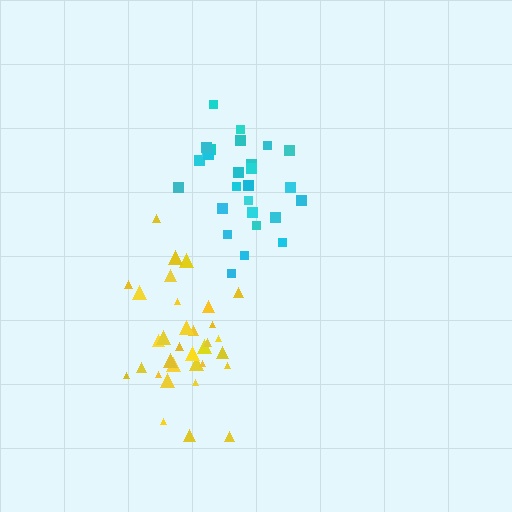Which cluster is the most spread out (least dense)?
Yellow.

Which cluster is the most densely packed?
Cyan.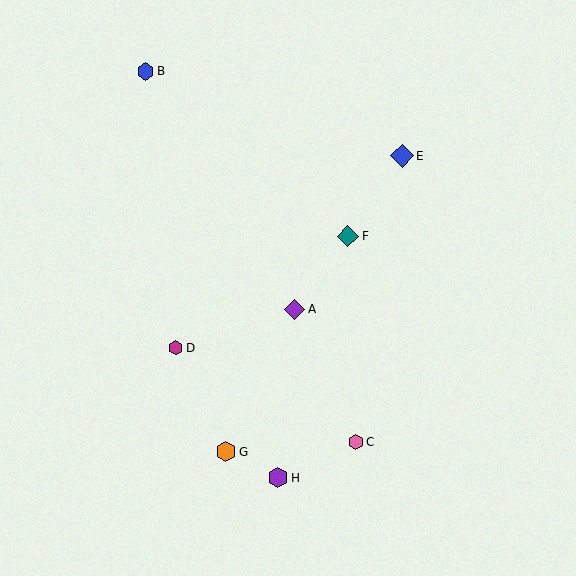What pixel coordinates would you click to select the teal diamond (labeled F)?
Click at (348, 236) to select the teal diamond F.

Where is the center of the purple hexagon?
The center of the purple hexagon is at (278, 478).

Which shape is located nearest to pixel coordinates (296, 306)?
The purple diamond (labeled A) at (295, 309) is nearest to that location.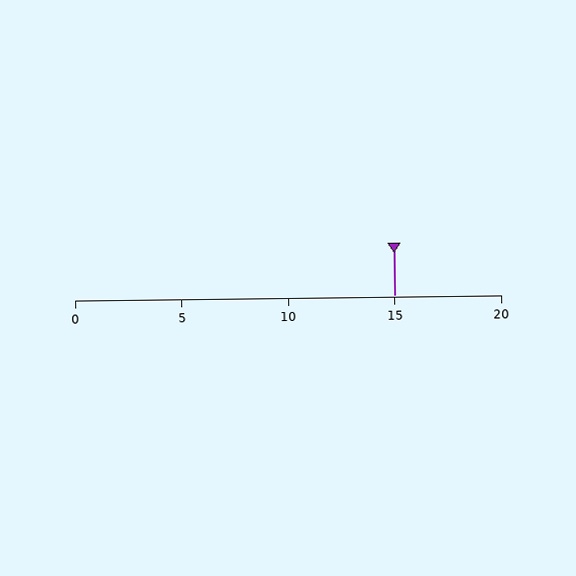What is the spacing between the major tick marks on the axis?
The major ticks are spaced 5 apart.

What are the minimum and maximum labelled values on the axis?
The axis runs from 0 to 20.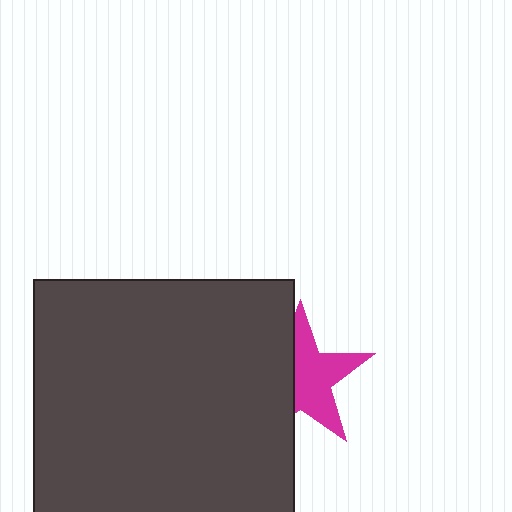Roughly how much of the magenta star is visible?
About half of it is visible (roughly 57%).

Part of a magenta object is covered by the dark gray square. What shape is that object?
It is a star.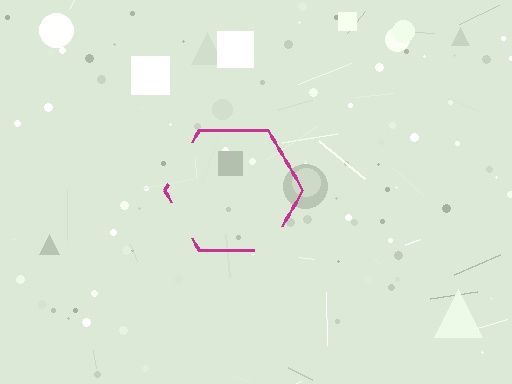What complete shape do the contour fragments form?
The contour fragments form a hexagon.